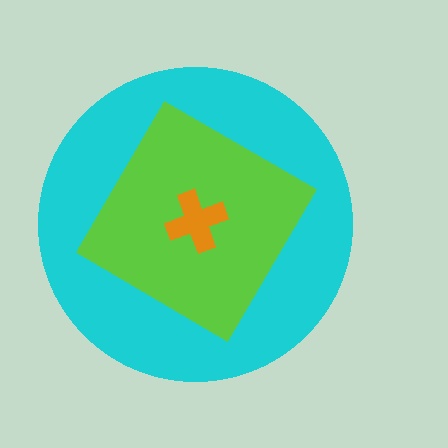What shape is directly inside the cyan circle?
The lime diamond.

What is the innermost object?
The orange cross.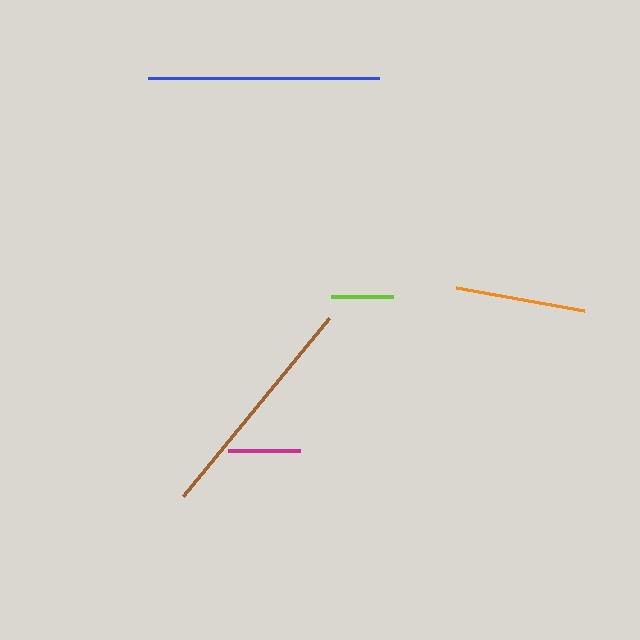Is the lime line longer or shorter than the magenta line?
The magenta line is longer than the lime line.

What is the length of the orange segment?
The orange segment is approximately 130 pixels long.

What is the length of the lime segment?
The lime segment is approximately 61 pixels long.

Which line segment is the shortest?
The lime line is the shortest at approximately 61 pixels.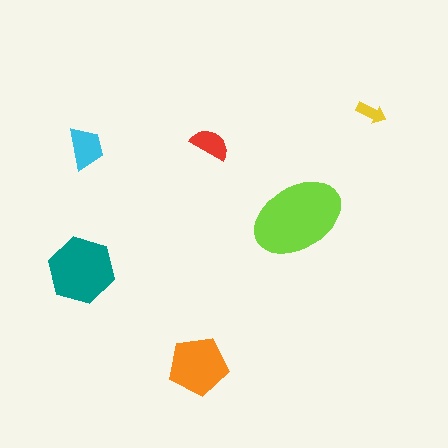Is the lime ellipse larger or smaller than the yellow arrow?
Larger.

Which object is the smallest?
The yellow arrow.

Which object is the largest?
The lime ellipse.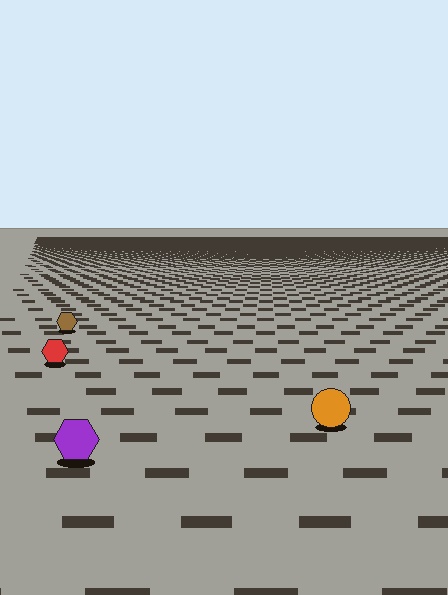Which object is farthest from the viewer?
The brown hexagon is farthest from the viewer. It appears smaller and the ground texture around it is denser.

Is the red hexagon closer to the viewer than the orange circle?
No. The orange circle is closer — you can tell from the texture gradient: the ground texture is coarser near it.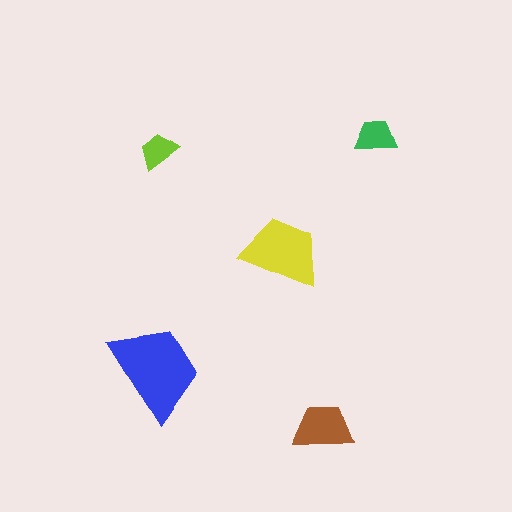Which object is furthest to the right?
The green trapezoid is rightmost.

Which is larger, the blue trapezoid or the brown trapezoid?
The blue one.